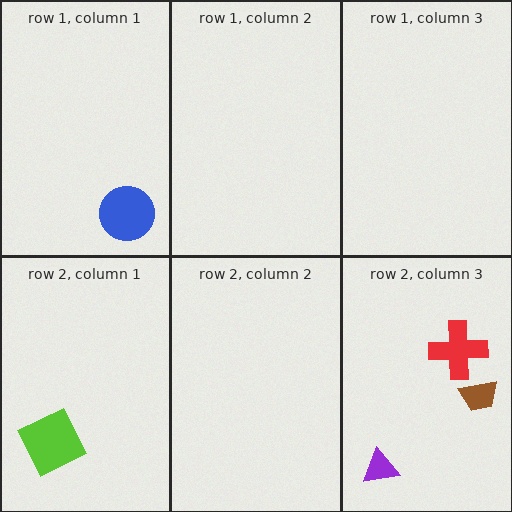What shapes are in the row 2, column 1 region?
The lime square.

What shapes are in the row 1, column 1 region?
The blue circle.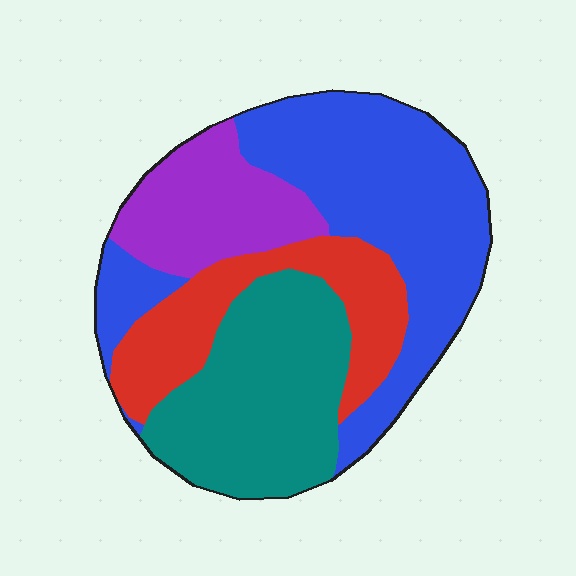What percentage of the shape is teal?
Teal covers 27% of the shape.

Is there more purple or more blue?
Blue.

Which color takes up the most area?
Blue, at roughly 40%.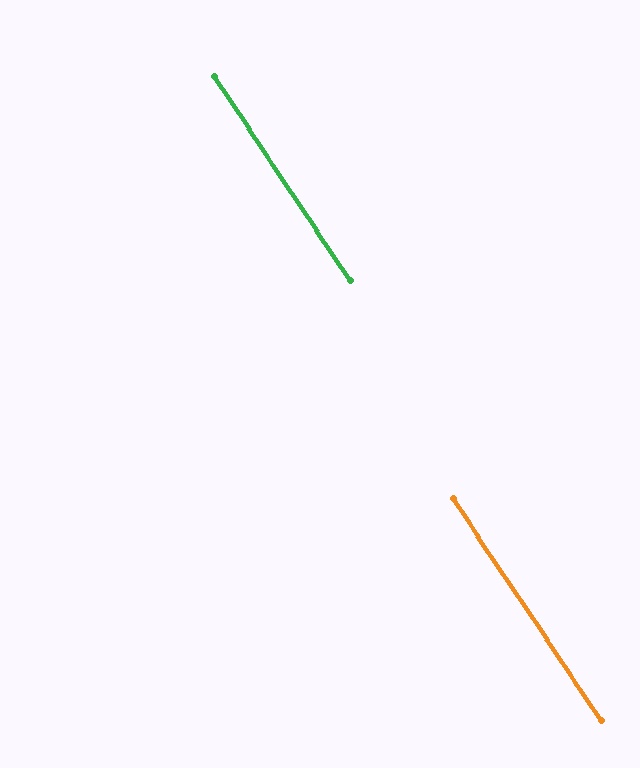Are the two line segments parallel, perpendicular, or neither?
Parallel — their directions differ by only 0.1°.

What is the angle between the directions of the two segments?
Approximately 0 degrees.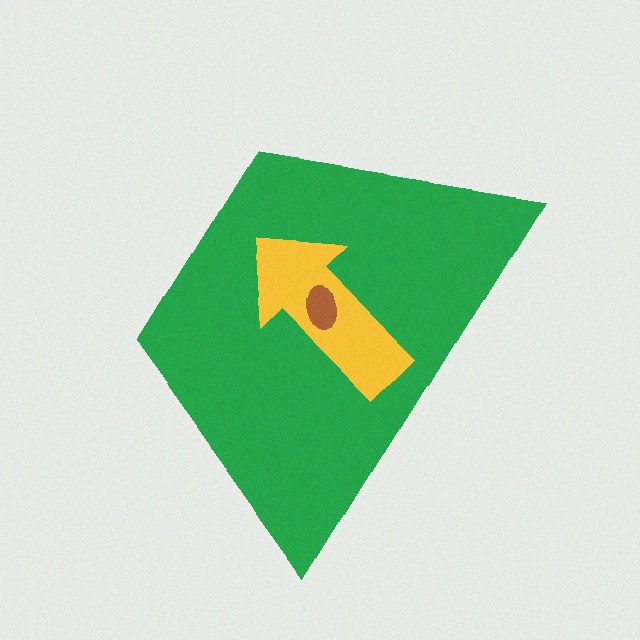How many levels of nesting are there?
3.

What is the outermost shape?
The green trapezoid.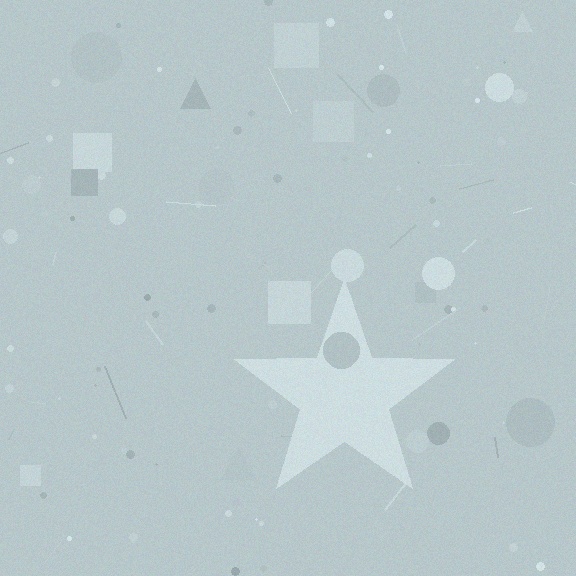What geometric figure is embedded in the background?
A star is embedded in the background.